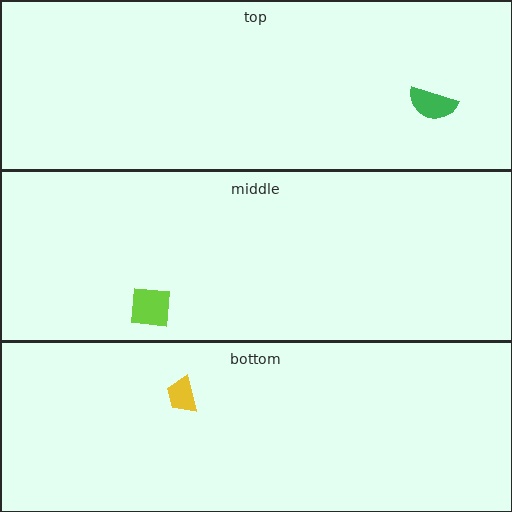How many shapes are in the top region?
1.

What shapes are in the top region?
The green semicircle.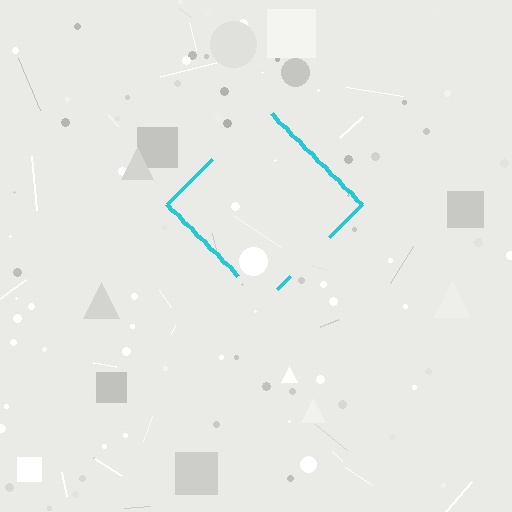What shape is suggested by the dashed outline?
The dashed outline suggests a diamond.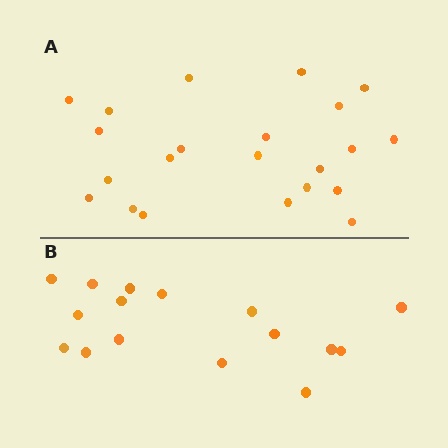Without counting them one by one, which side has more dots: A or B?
Region A (the top region) has more dots.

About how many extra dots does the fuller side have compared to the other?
Region A has about 6 more dots than region B.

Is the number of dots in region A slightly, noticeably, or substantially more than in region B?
Region A has noticeably more, but not dramatically so. The ratio is roughly 1.4 to 1.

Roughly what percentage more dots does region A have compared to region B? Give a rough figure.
About 40% more.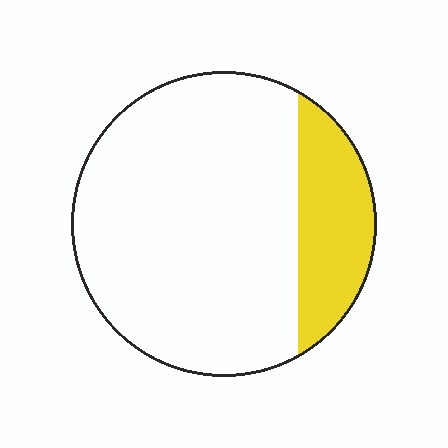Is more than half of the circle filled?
No.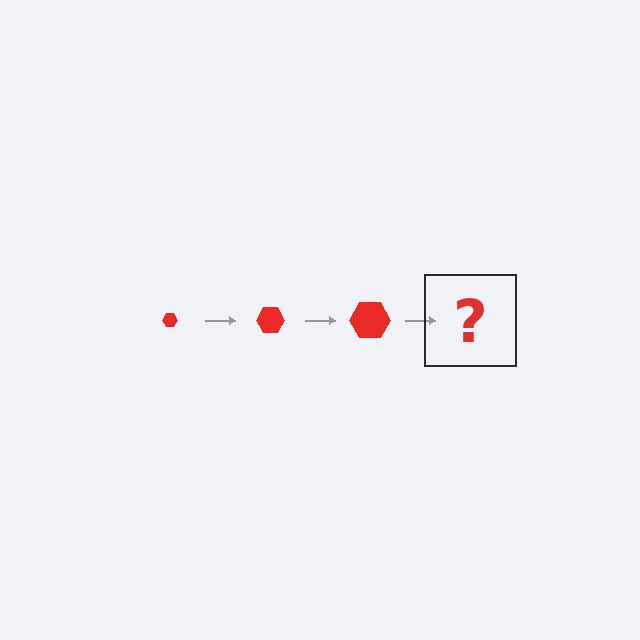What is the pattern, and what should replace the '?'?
The pattern is that the hexagon gets progressively larger each step. The '?' should be a red hexagon, larger than the previous one.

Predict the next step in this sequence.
The next step is a red hexagon, larger than the previous one.